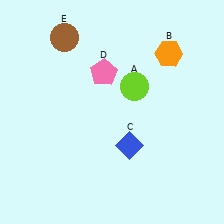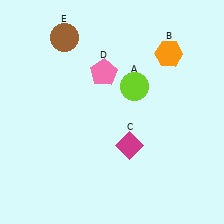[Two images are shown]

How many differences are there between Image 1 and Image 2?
There is 1 difference between the two images.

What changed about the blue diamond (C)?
In Image 1, C is blue. In Image 2, it changed to magenta.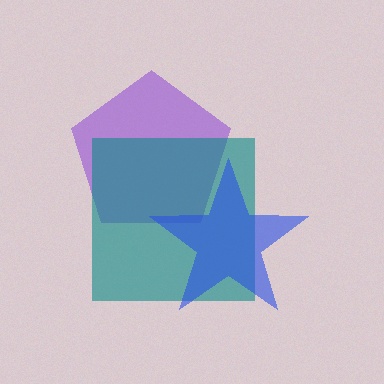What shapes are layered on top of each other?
The layered shapes are: a purple pentagon, a teal square, a blue star.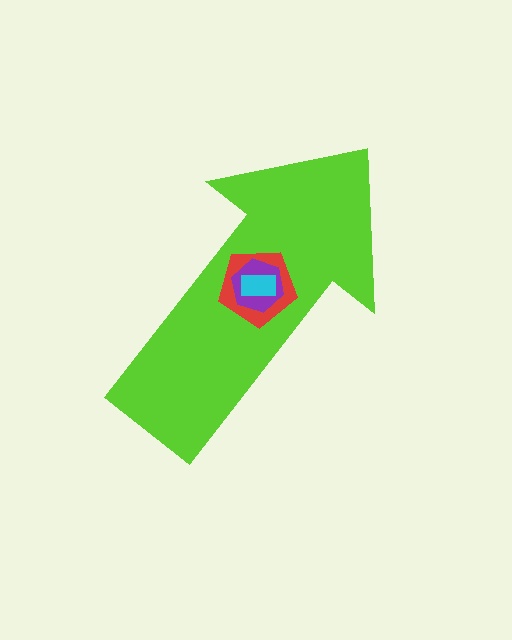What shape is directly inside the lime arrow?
The red pentagon.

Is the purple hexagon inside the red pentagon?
Yes.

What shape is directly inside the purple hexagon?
The cyan rectangle.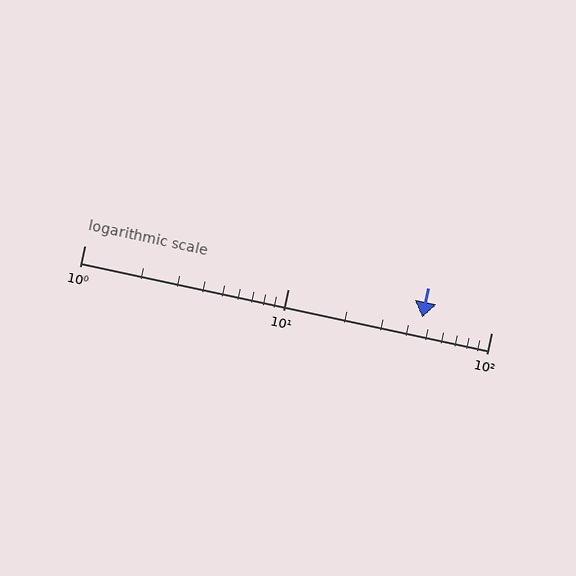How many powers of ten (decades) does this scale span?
The scale spans 2 decades, from 1 to 100.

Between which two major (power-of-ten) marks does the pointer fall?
The pointer is between 10 and 100.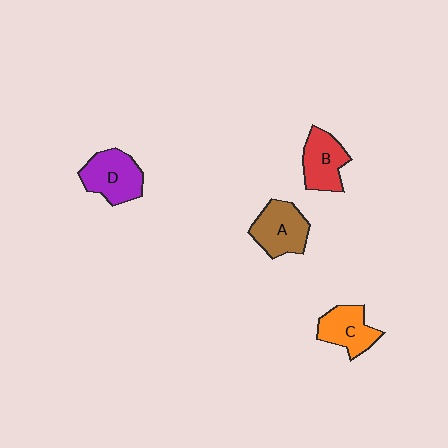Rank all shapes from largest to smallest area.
From largest to smallest: D (purple), A (brown), B (red), C (orange).